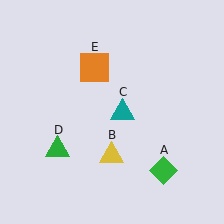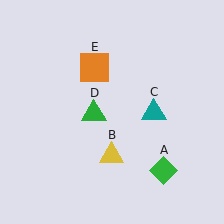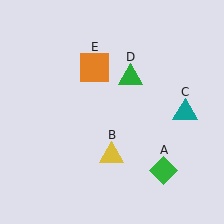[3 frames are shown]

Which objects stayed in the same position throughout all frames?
Green diamond (object A) and yellow triangle (object B) and orange square (object E) remained stationary.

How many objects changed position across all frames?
2 objects changed position: teal triangle (object C), green triangle (object D).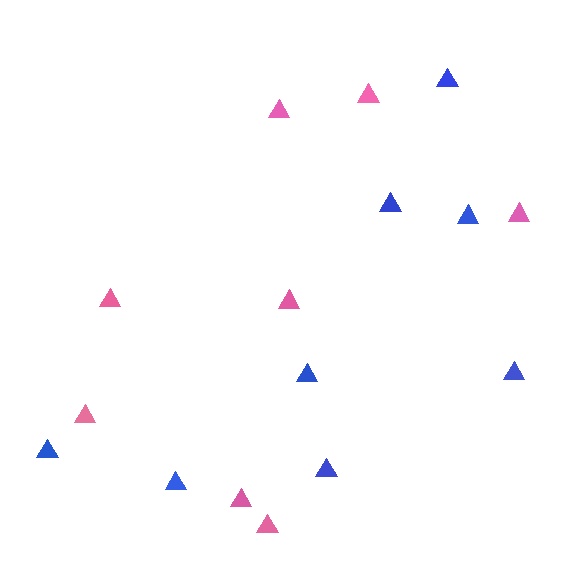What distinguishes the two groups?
There are 2 groups: one group of blue triangles (8) and one group of pink triangles (8).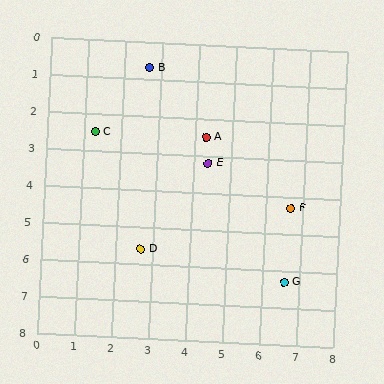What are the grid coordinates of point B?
Point B is at approximately (2.7, 0.7).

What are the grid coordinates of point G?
Point G is at approximately (6.6, 6.3).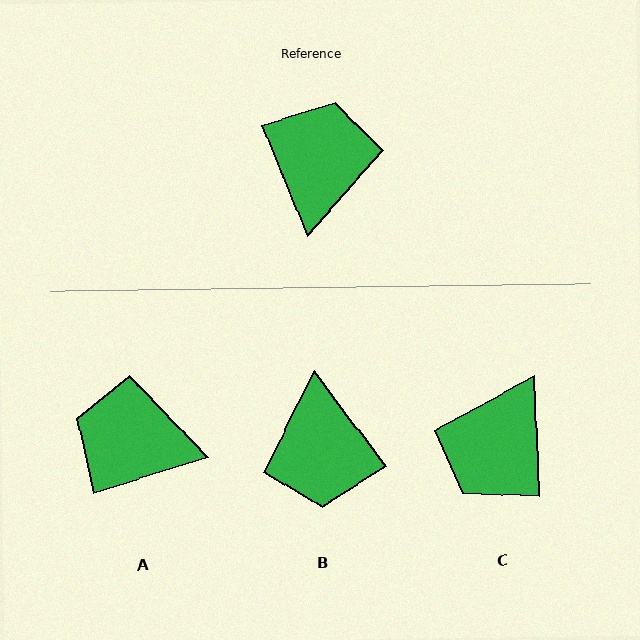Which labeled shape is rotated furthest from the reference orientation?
B, about 165 degrees away.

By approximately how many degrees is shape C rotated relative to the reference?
Approximately 160 degrees counter-clockwise.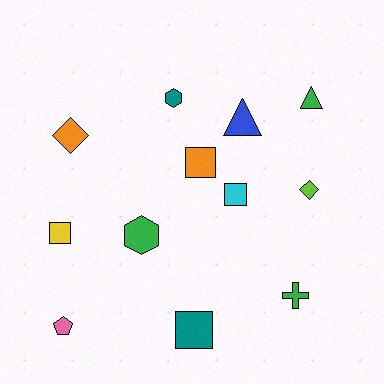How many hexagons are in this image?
There are 2 hexagons.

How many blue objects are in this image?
There is 1 blue object.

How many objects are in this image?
There are 12 objects.